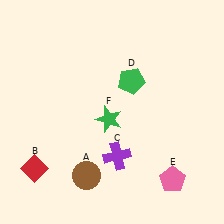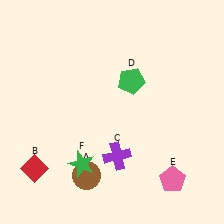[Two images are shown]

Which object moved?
The green star (F) moved down.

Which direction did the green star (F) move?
The green star (F) moved down.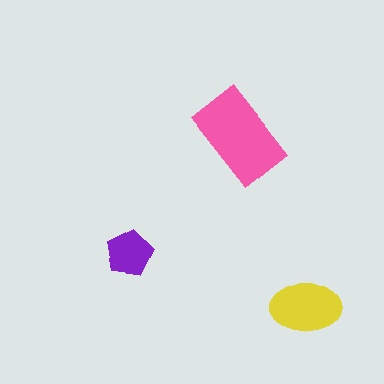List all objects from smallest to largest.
The purple pentagon, the yellow ellipse, the pink rectangle.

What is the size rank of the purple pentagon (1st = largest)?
3rd.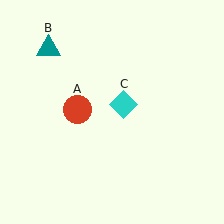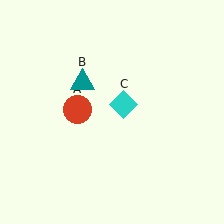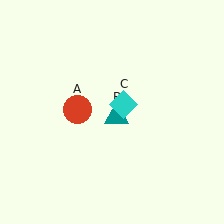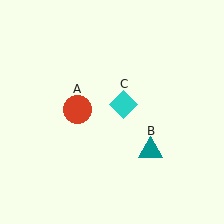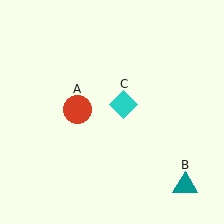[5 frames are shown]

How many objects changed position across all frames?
1 object changed position: teal triangle (object B).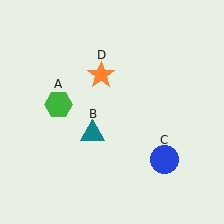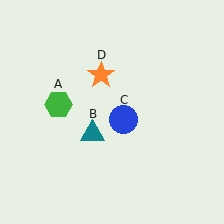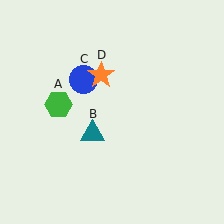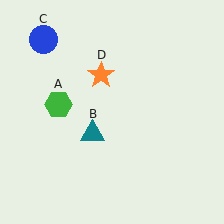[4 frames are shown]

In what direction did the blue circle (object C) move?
The blue circle (object C) moved up and to the left.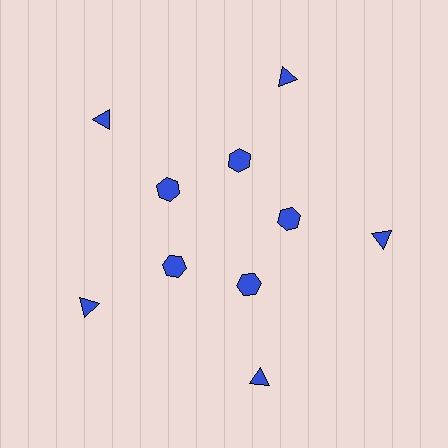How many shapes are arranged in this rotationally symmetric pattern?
There are 10 shapes, arranged in 5 groups of 2.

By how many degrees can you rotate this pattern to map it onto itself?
The pattern maps onto itself every 72 degrees of rotation.